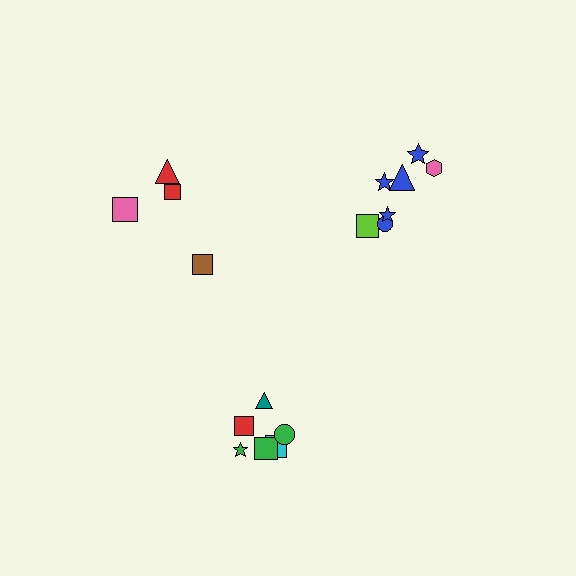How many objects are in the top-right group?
There are 7 objects.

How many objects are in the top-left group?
There are 4 objects.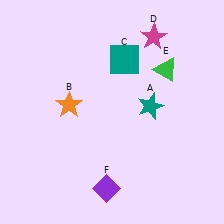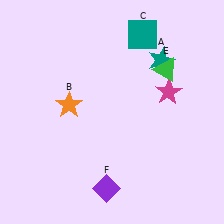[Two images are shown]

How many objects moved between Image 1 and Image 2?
3 objects moved between the two images.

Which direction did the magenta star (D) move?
The magenta star (D) moved down.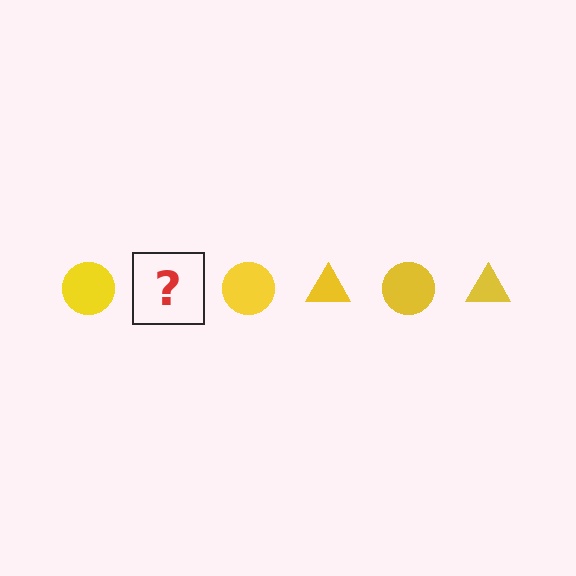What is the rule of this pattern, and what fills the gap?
The rule is that the pattern cycles through circle, triangle shapes in yellow. The gap should be filled with a yellow triangle.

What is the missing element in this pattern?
The missing element is a yellow triangle.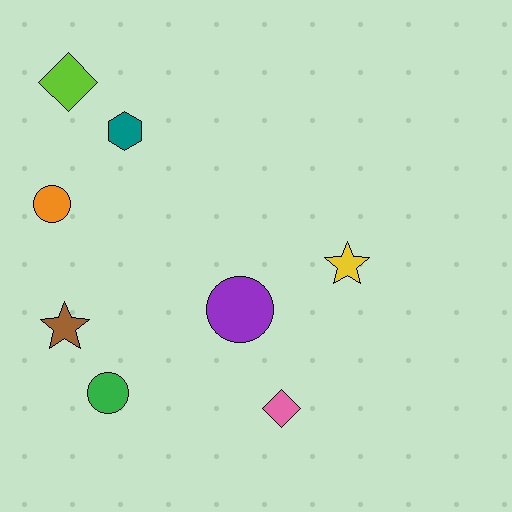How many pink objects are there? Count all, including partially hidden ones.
There is 1 pink object.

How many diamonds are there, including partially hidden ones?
There are 2 diamonds.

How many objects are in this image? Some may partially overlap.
There are 8 objects.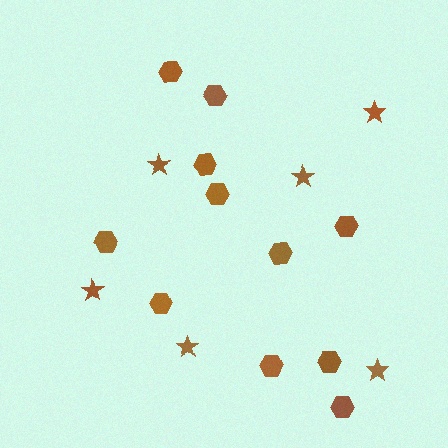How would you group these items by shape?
There are 2 groups: one group of stars (6) and one group of hexagons (11).